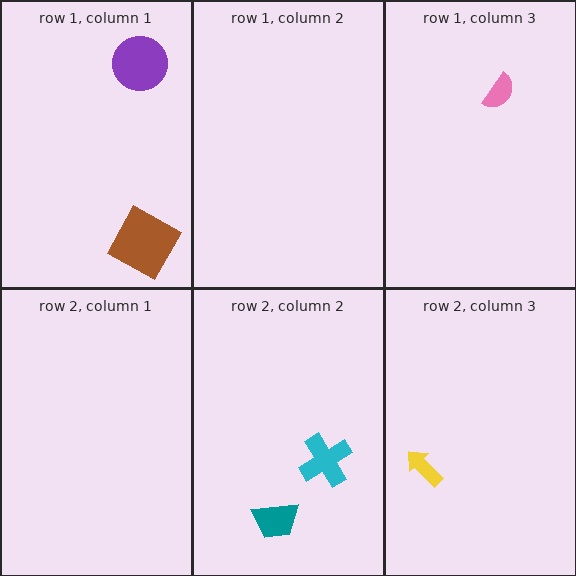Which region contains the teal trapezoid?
The row 2, column 2 region.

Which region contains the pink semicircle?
The row 1, column 3 region.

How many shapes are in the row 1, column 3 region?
1.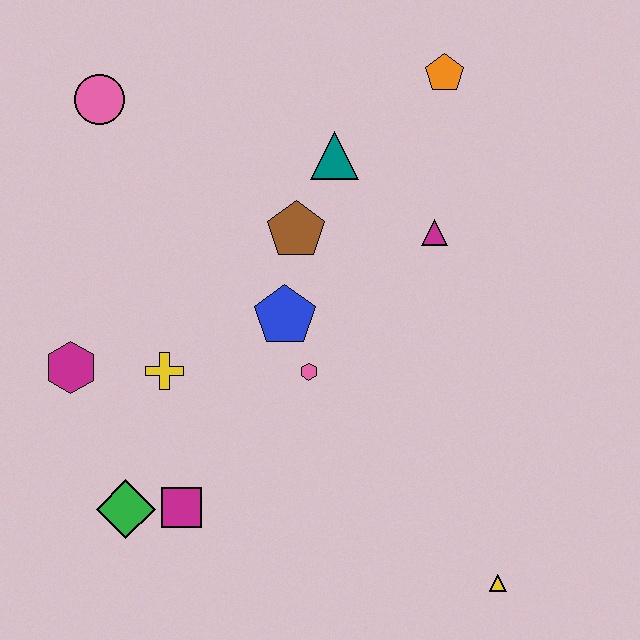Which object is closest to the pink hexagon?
The blue pentagon is closest to the pink hexagon.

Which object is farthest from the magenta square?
The orange pentagon is farthest from the magenta square.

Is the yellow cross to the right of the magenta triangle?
No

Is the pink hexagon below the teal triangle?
Yes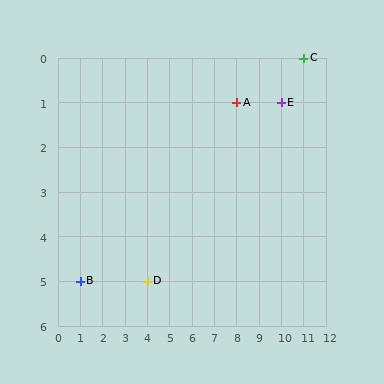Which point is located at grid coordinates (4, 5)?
Point D is at (4, 5).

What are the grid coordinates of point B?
Point B is at grid coordinates (1, 5).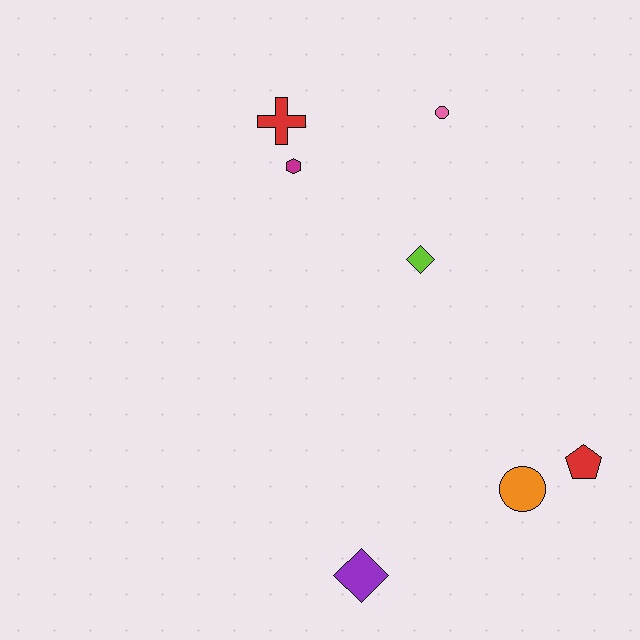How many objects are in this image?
There are 7 objects.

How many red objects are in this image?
There are 2 red objects.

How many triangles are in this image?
There are no triangles.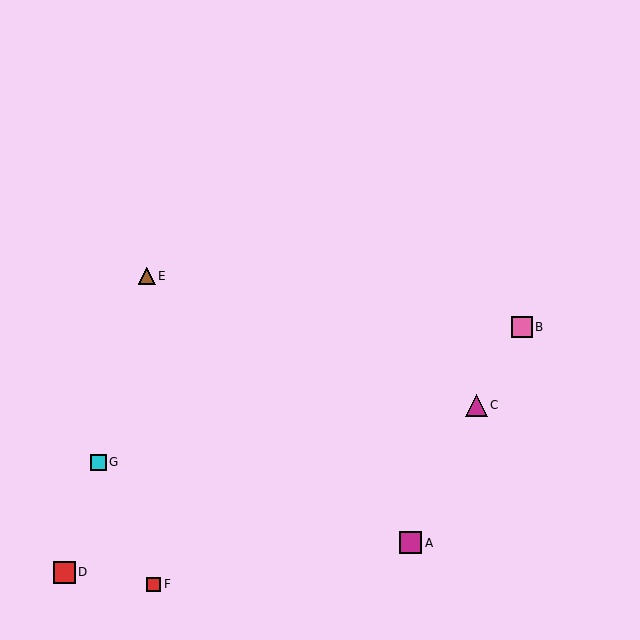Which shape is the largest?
The magenta triangle (labeled C) is the largest.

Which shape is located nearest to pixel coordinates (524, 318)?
The pink square (labeled B) at (522, 327) is nearest to that location.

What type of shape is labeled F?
Shape F is a red square.